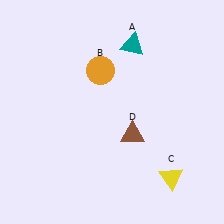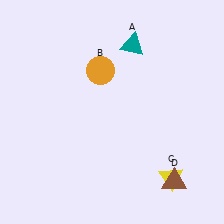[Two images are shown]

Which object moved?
The brown triangle (D) moved down.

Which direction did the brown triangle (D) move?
The brown triangle (D) moved down.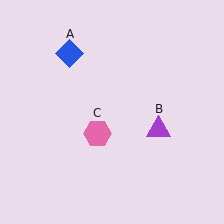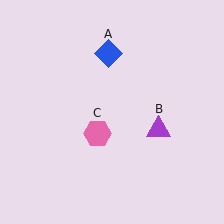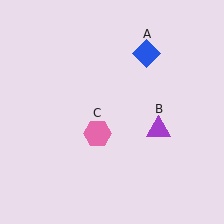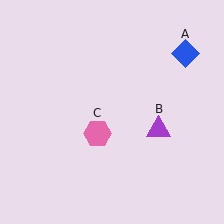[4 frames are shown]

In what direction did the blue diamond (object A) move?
The blue diamond (object A) moved right.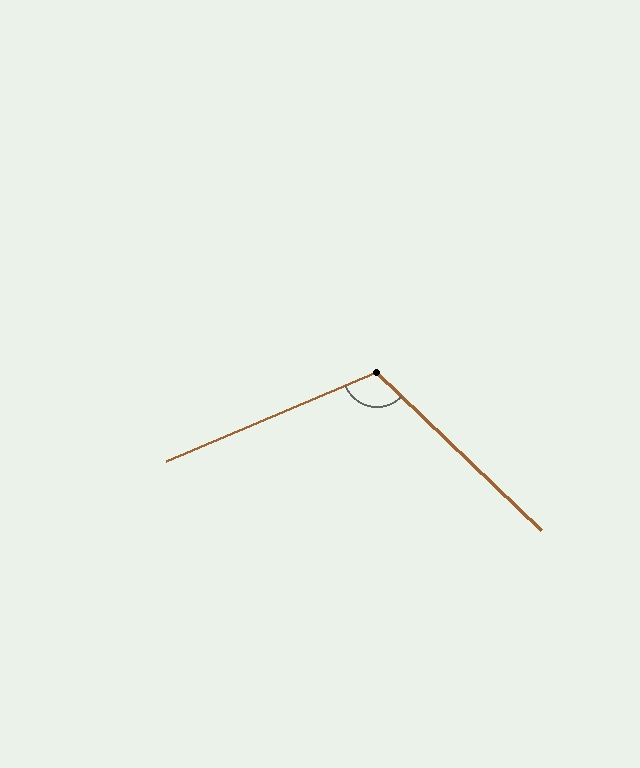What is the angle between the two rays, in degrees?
Approximately 113 degrees.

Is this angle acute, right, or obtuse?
It is obtuse.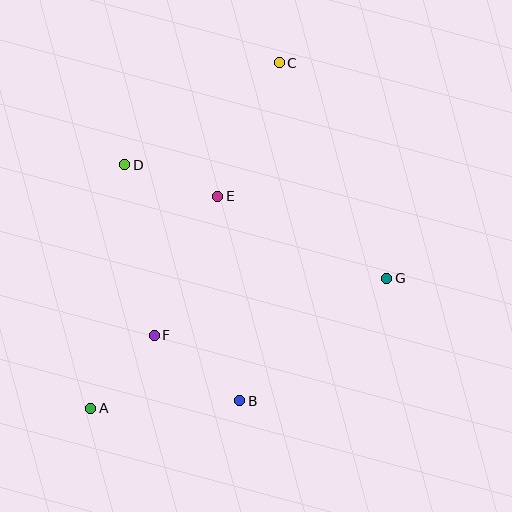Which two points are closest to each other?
Points A and F are closest to each other.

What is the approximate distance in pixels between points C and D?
The distance between C and D is approximately 186 pixels.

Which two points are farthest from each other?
Points A and C are farthest from each other.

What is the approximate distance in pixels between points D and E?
The distance between D and E is approximately 98 pixels.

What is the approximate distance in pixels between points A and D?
The distance between A and D is approximately 246 pixels.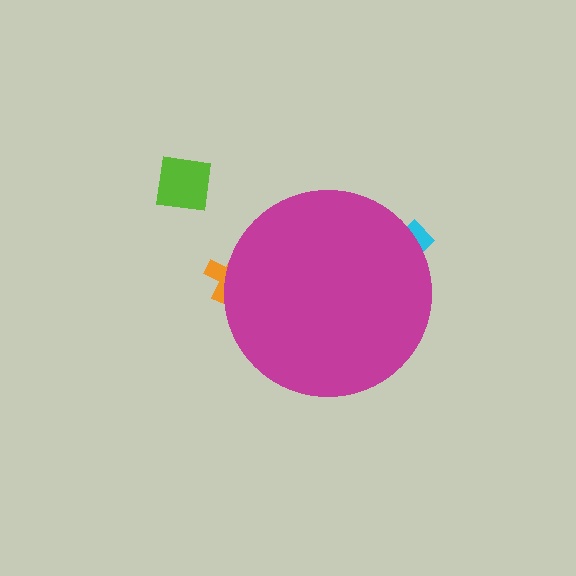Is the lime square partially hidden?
No, the lime square is fully visible.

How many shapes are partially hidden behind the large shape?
2 shapes are partially hidden.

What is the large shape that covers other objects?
A magenta circle.